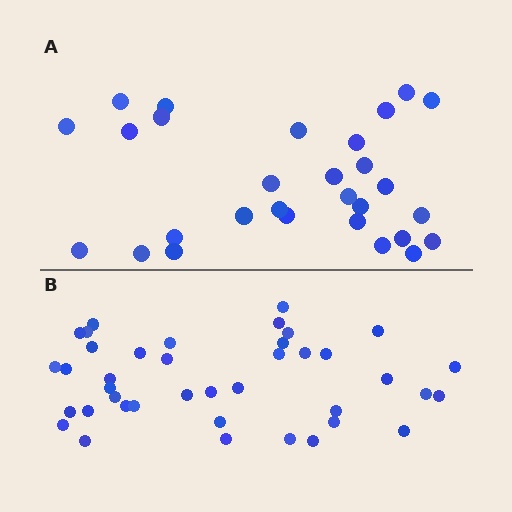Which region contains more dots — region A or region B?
Region B (the bottom region) has more dots.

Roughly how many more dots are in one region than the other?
Region B has roughly 12 or so more dots than region A.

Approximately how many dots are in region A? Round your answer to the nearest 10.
About 30 dots. (The exact count is 29, which rounds to 30.)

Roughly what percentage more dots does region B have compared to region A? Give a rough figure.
About 40% more.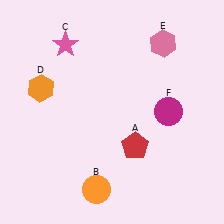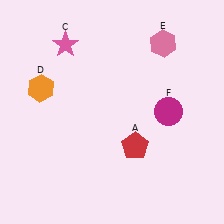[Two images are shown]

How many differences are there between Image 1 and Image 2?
There is 1 difference between the two images.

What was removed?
The orange circle (B) was removed in Image 2.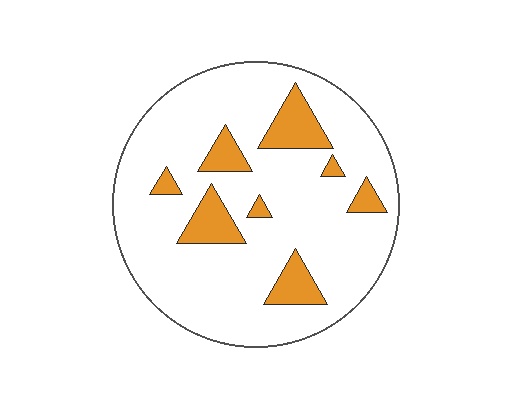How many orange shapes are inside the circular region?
8.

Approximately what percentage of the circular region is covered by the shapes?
Approximately 15%.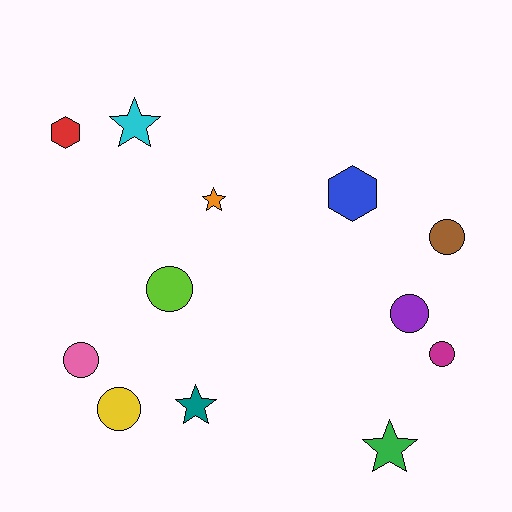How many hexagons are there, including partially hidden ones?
There are 2 hexagons.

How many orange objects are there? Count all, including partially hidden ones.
There is 1 orange object.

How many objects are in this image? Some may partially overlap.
There are 12 objects.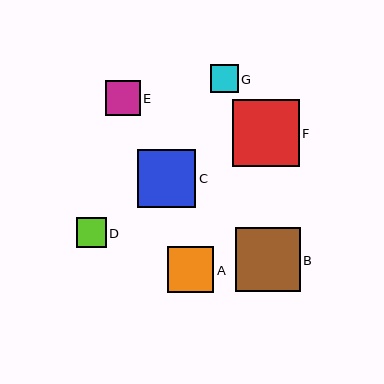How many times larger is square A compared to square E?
Square A is approximately 1.3 times the size of square E.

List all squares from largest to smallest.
From largest to smallest: F, B, C, A, E, D, G.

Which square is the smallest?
Square G is the smallest with a size of approximately 28 pixels.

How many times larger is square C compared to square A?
Square C is approximately 1.3 times the size of square A.